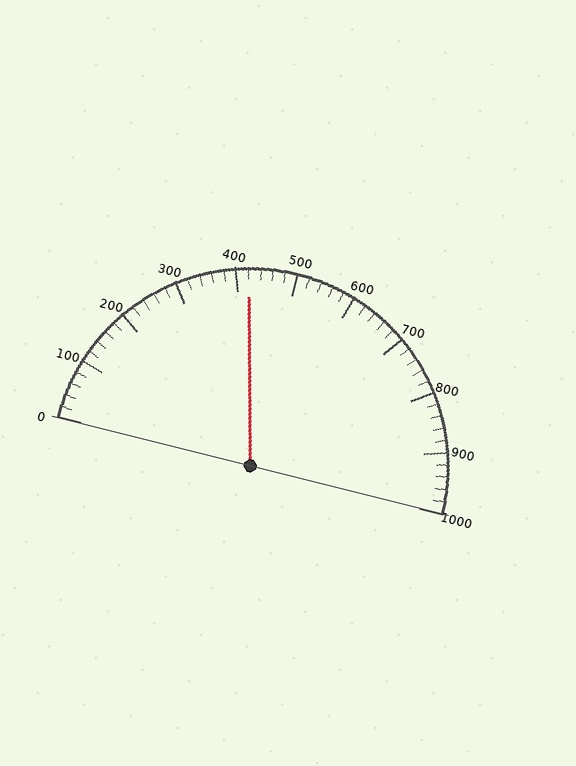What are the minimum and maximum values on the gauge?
The gauge ranges from 0 to 1000.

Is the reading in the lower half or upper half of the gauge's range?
The reading is in the lower half of the range (0 to 1000).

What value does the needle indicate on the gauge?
The needle indicates approximately 420.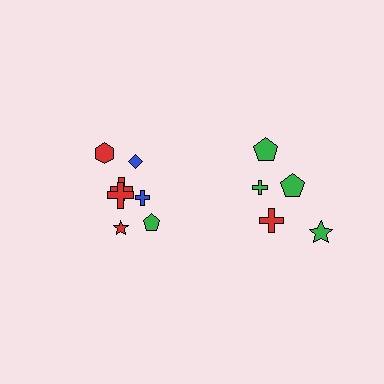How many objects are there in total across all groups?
There are 13 objects.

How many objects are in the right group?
There are 5 objects.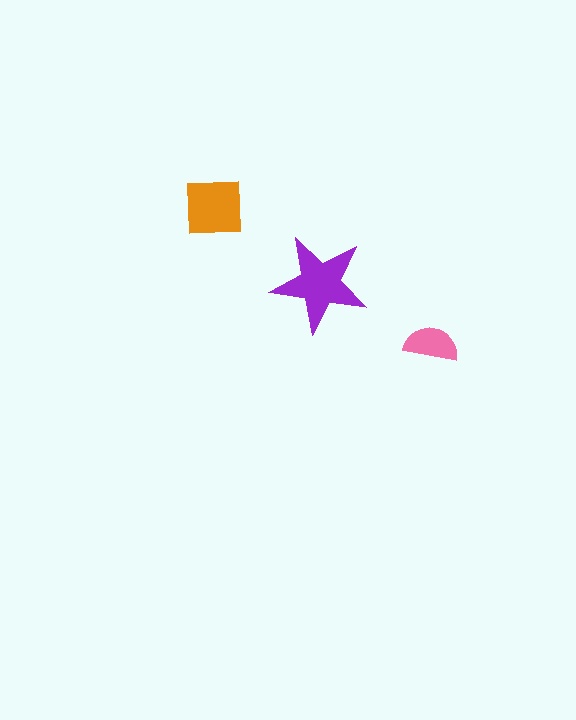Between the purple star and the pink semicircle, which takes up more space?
The purple star.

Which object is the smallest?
The pink semicircle.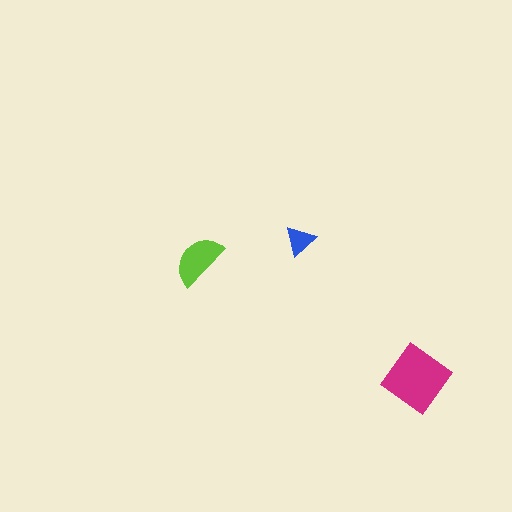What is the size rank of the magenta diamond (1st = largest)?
1st.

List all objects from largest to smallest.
The magenta diamond, the lime semicircle, the blue triangle.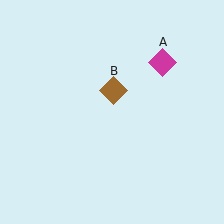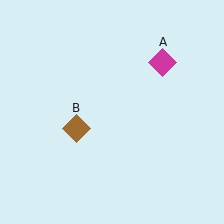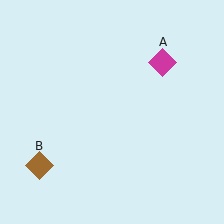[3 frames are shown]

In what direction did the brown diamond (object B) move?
The brown diamond (object B) moved down and to the left.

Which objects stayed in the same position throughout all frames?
Magenta diamond (object A) remained stationary.